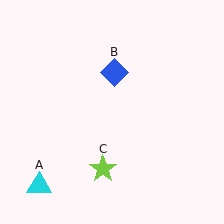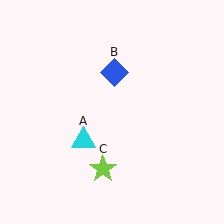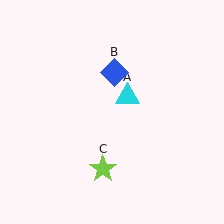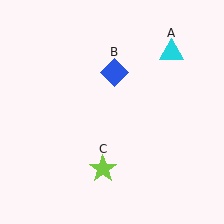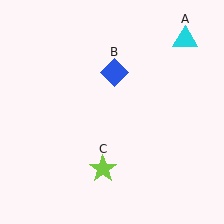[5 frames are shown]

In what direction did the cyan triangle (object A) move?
The cyan triangle (object A) moved up and to the right.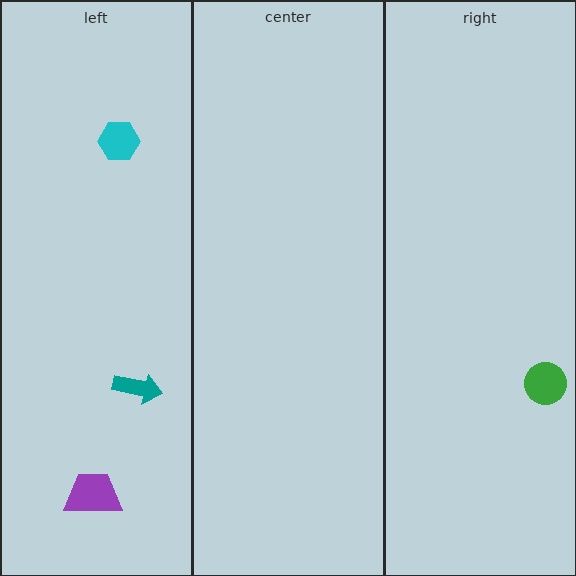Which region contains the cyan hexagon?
The left region.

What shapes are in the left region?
The teal arrow, the cyan hexagon, the purple trapezoid.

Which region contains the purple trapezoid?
The left region.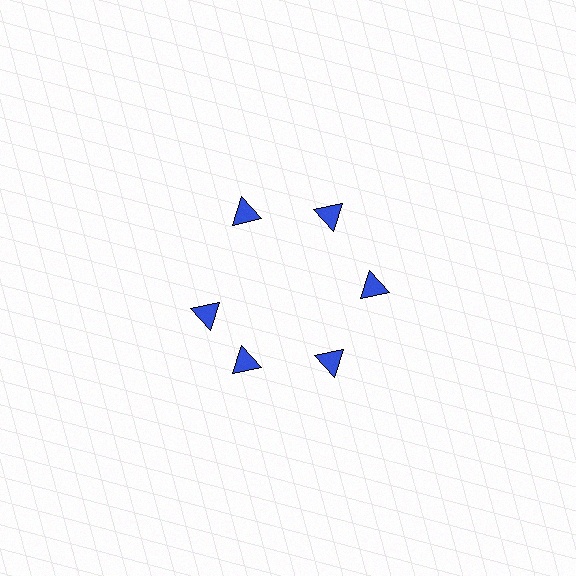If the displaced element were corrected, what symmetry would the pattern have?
It would have 6-fold rotational symmetry — the pattern would map onto itself every 60 degrees.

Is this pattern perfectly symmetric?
No. The 6 blue triangles are arranged in a ring, but one element near the 9 o'clock position is rotated out of alignment along the ring, breaking the 6-fold rotational symmetry.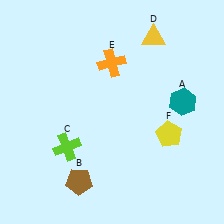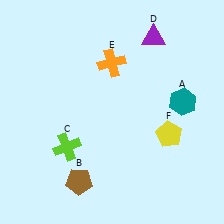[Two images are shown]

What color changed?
The triangle (D) changed from yellow in Image 1 to purple in Image 2.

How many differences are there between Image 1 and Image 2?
There is 1 difference between the two images.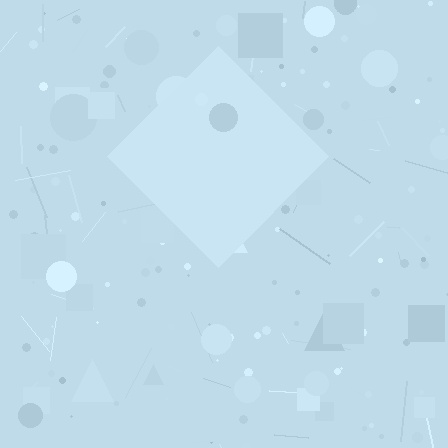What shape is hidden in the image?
A diamond is hidden in the image.